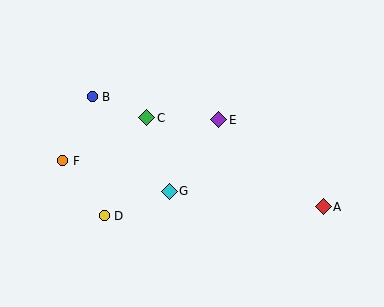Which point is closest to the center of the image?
Point E at (219, 120) is closest to the center.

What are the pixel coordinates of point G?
Point G is at (169, 191).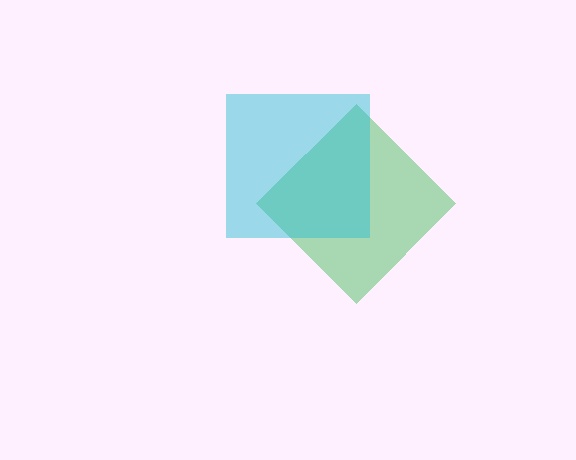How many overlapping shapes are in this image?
There are 2 overlapping shapes in the image.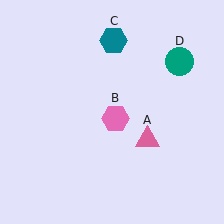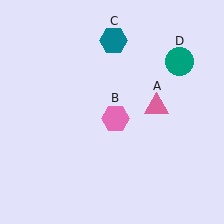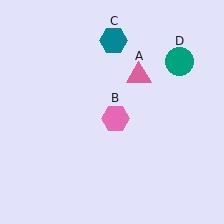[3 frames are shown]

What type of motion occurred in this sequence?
The pink triangle (object A) rotated counterclockwise around the center of the scene.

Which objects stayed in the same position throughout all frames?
Pink hexagon (object B) and teal hexagon (object C) and teal circle (object D) remained stationary.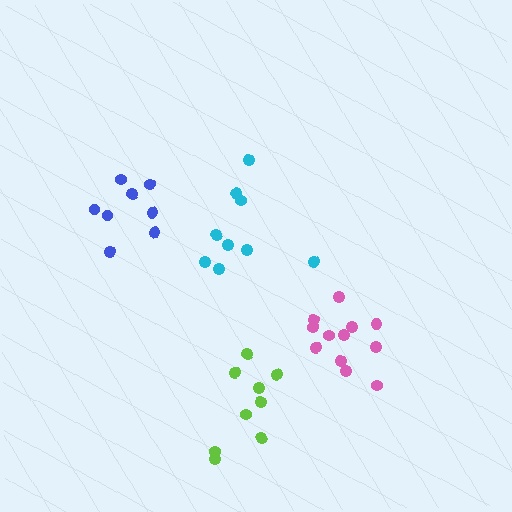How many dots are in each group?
Group 1: 12 dots, Group 2: 9 dots, Group 3: 9 dots, Group 4: 8 dots (38 total).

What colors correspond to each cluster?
The clusters are colored: pink, lime, cyan, blue.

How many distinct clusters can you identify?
There are 4 distinct clusters.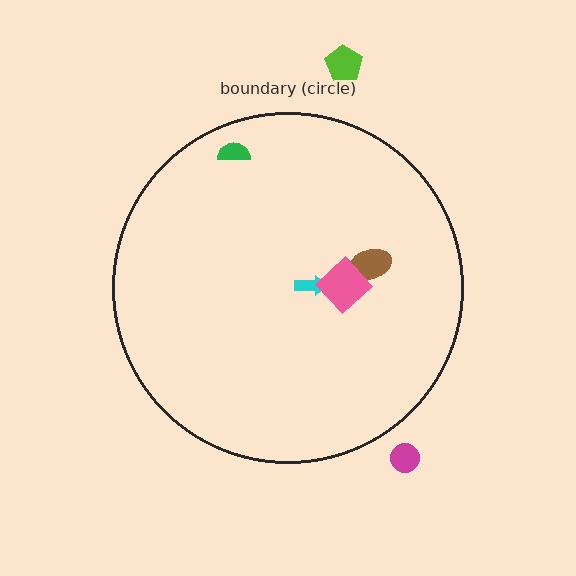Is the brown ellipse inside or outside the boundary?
Inside.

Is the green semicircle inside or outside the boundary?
Inside.